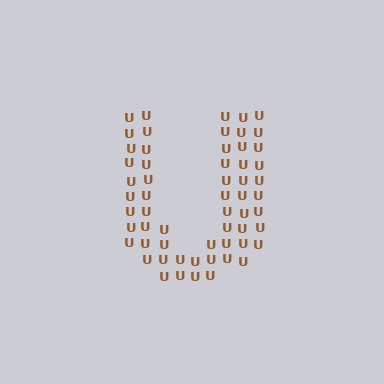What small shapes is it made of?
It is made of small letter U's.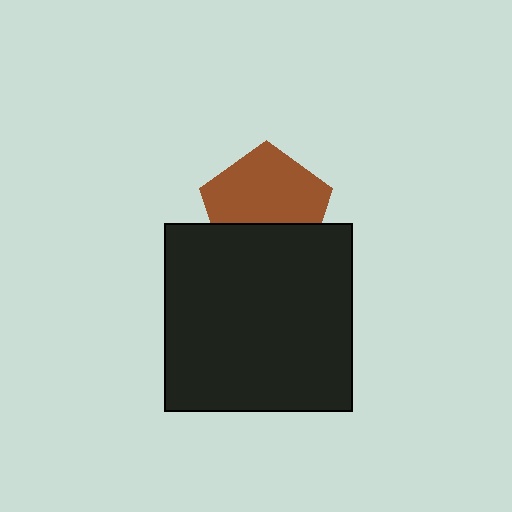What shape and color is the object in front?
The object in front is a black square.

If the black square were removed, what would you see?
You would see the complete brown pentagon.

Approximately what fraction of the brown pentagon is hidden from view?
Roughly 36% of the brown pentagon is hidden behind the black square.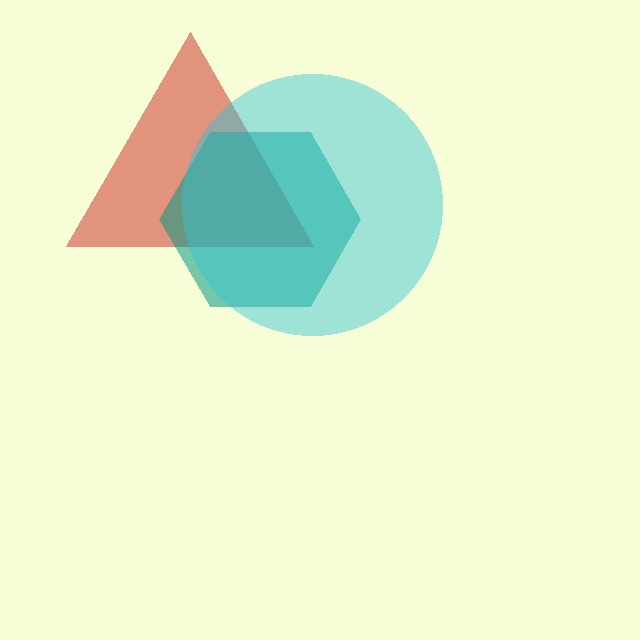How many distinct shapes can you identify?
There are 3 distinct shapes: a red triangle, a teal hexagon, a cyan circle.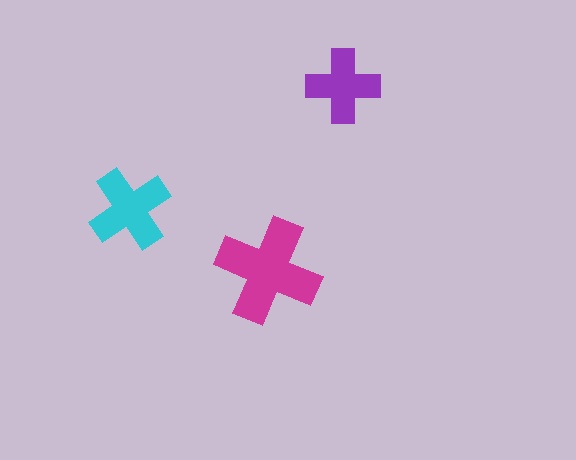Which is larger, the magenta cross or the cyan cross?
The magenta one.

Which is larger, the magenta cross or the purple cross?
The magenta one.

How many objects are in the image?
There are 3 objects in the image.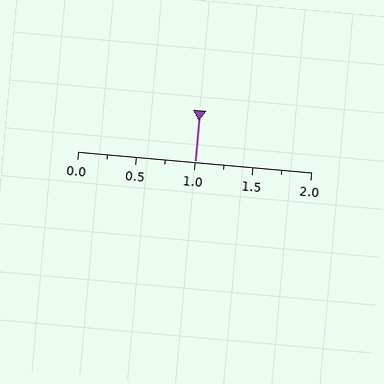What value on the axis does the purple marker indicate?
The marker indicates approximately 1.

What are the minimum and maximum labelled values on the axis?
The axis runs from 0.0 to 2.0.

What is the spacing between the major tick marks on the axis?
The major ticks are spaced 0.5 apart.